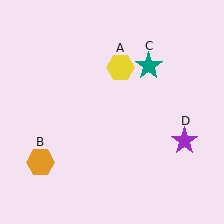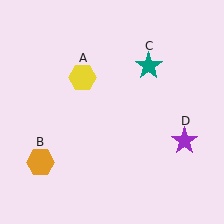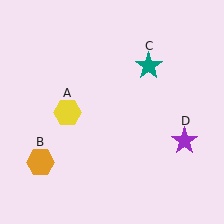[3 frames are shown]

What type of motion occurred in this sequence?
The yellow hexagon (object A) rotated counterclockwise around the center of the scene.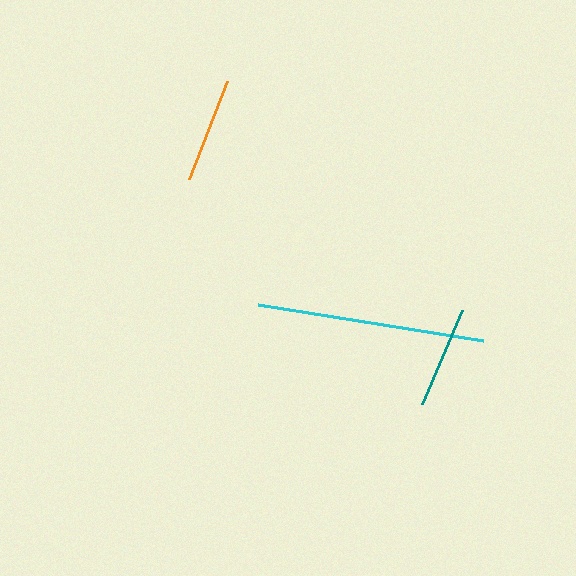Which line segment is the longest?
The cyan line is the longest at approximately 228 pixels.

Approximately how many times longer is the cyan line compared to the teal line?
The cyan line is approximately 2.2 times the length of the teal line.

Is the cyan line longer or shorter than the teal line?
The cyan line is longer than the teal line.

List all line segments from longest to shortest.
From longest to shortest: cyan, orange, teal.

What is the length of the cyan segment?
The cyan segment is approximately 228 pixels long.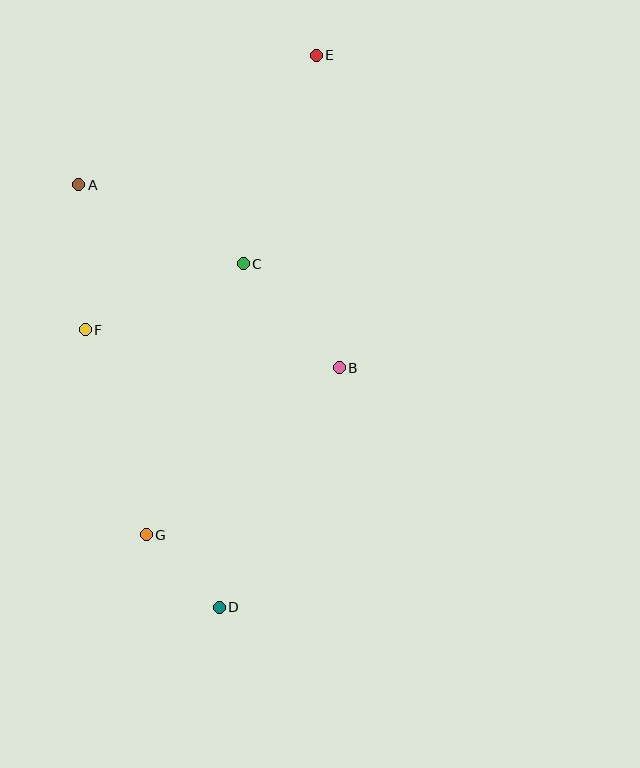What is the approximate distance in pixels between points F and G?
The distance between F and G is approximately 214 pixels.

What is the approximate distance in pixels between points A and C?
The distance between A and C is approximately 183 pixels.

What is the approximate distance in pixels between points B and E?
The distance between B and E is approximately 313 pixels.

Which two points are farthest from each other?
Points D and E are farthest from each other.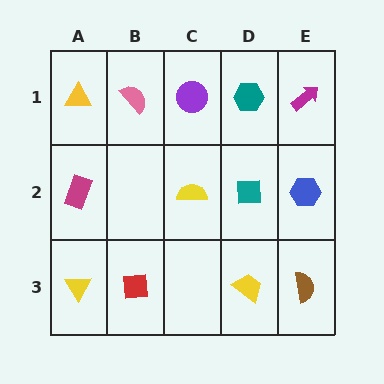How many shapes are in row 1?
5 shapes.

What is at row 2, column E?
A blue hexagon.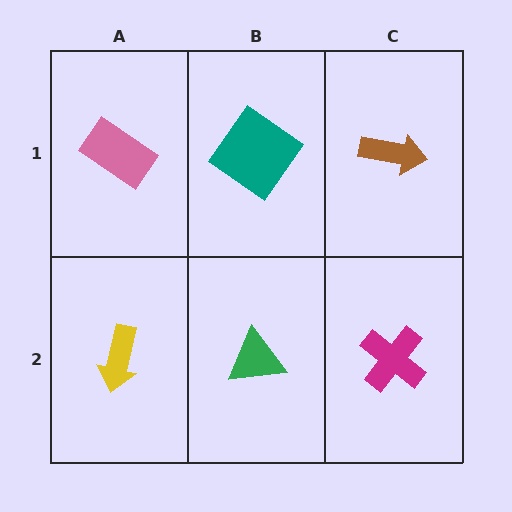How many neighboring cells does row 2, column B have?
3.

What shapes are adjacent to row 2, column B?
A teal diamond (row 1, column B), a yellow arrow (row 2, column A), a magenta cross (row 2, column C).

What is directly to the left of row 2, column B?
A yellow arrow.